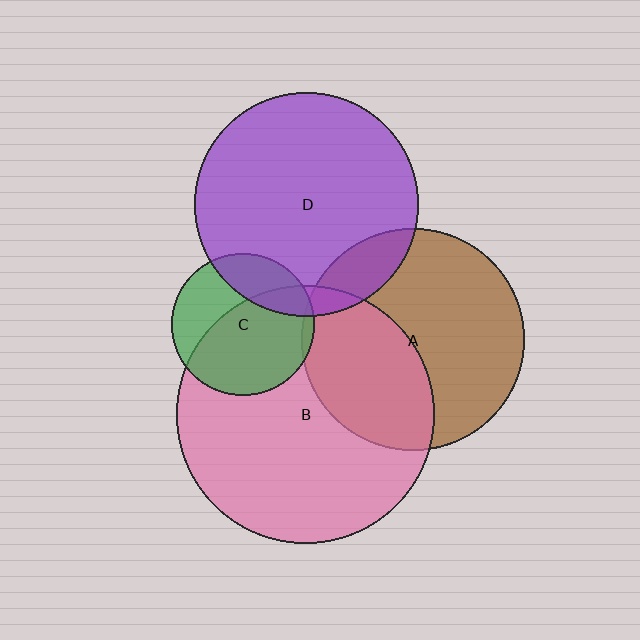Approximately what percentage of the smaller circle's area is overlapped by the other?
Approximately 25%.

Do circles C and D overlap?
Yes.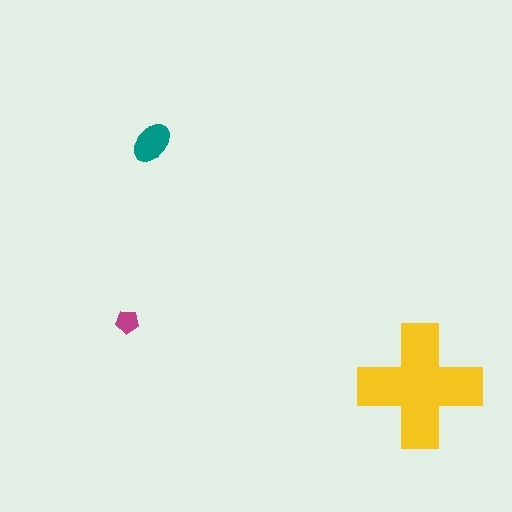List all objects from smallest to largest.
The magenta pentagon, the teal ellipse, the yellow cross.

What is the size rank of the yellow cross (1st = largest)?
1st.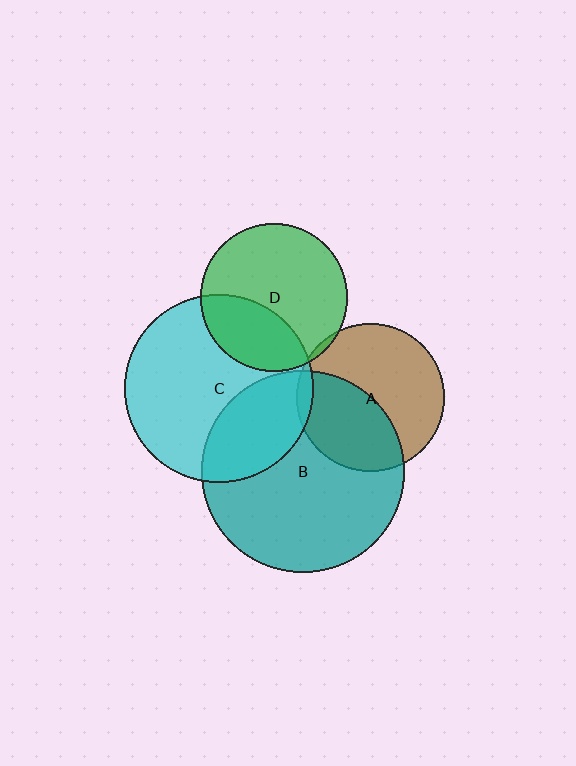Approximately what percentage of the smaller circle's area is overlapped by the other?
Approximately 30%.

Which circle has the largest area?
Circle B (teal).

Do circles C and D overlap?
Yes.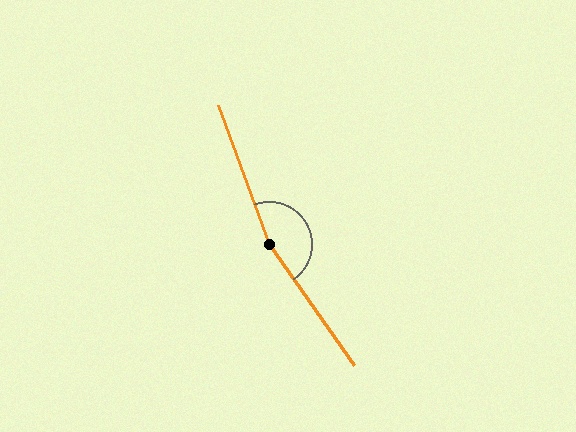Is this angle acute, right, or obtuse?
It is obtuse.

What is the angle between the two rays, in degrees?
Approximately 165 degrees.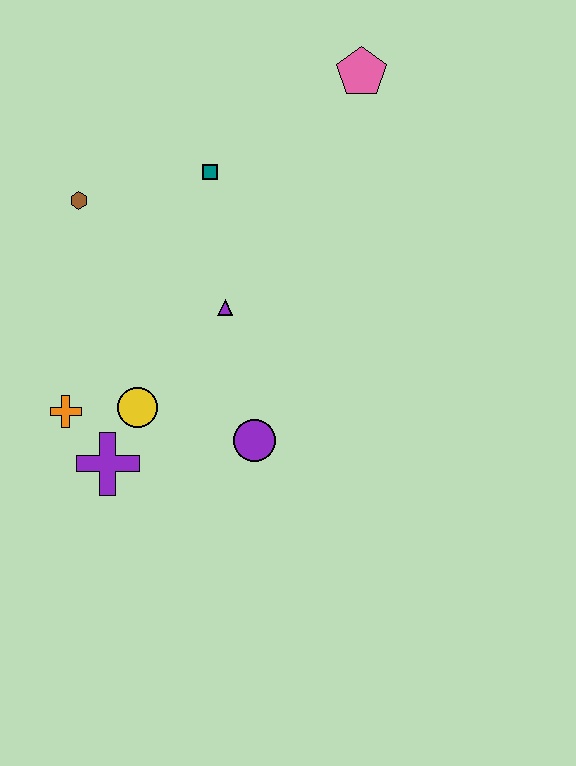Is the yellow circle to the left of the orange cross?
No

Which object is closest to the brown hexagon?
The teal square is closest to the brown hexagon.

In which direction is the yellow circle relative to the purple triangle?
The yellow circle is below the purple triangle.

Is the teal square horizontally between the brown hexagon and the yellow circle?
No